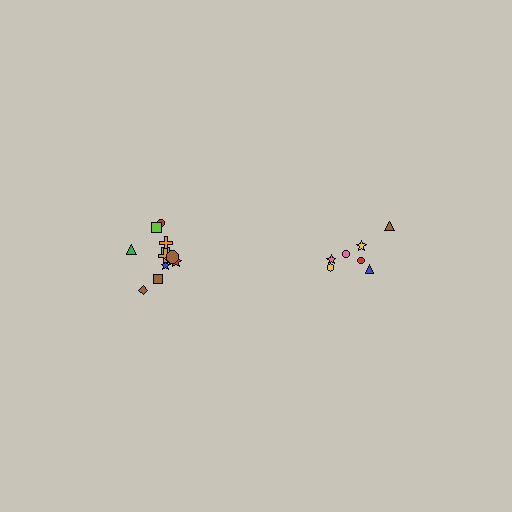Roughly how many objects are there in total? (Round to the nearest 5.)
Roughly 20 objects in total.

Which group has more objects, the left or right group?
The left group.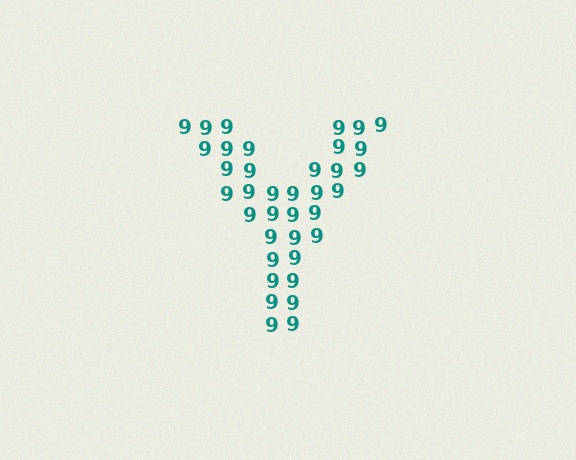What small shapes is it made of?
It is made of small digit 9's.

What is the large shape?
The large shape is the letter Y.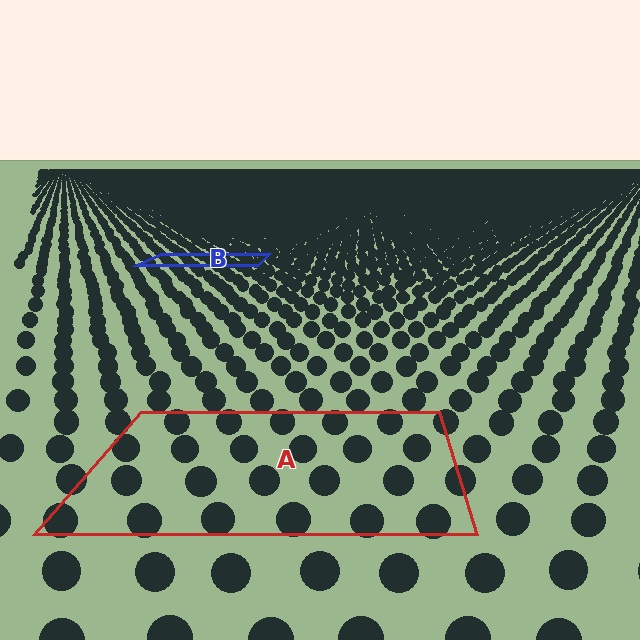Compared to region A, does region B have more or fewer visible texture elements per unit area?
Region B has more texture elements per unit area — they are packed more densely because it is farther away.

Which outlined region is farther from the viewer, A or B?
Region B is farther from the viewer — the texture elements inside it appear smaller and more densely packed.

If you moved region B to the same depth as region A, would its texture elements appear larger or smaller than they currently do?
They would appear larger. At a closer depth, the same texture elements are projected at a bigger on-screen size.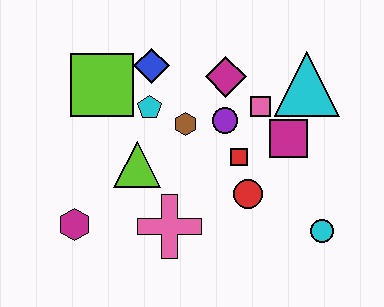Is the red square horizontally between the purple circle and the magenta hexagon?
No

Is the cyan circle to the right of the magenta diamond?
Yes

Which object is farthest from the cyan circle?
The lime square is farthest from the cyan circle.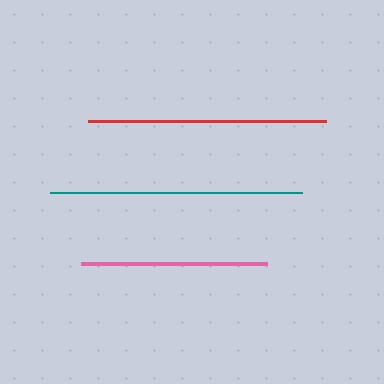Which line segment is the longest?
The teal line is the longest at approximately 252 pixels.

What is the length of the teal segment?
The teal segment is approximately 252 pixels long.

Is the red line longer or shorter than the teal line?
The teal line is longer than the red line.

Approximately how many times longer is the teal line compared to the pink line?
The teal line is approximately 1.4 times the length of the pink line.